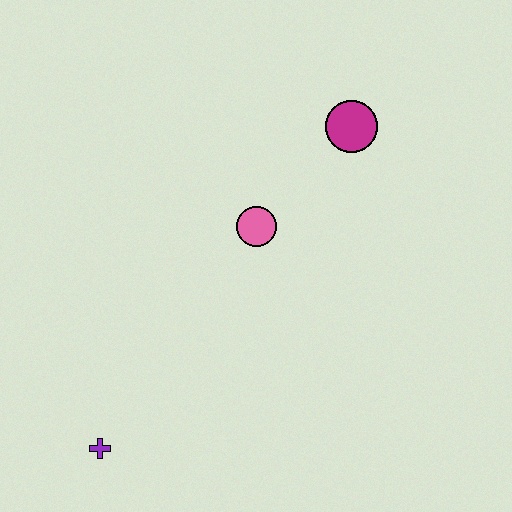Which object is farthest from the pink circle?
The purple cross is farthest from the pink circle.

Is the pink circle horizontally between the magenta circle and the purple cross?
Yes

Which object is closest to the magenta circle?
The pink circle is closest to the magenta circle.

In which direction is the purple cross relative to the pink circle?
The purple cross is below the pink circle.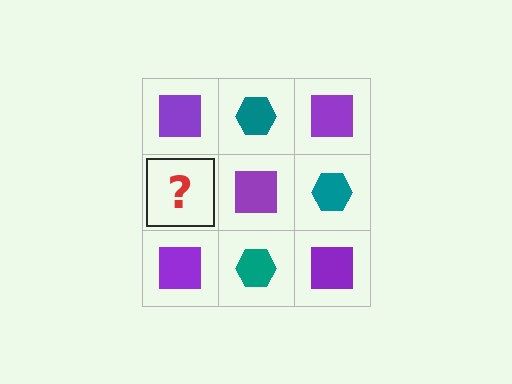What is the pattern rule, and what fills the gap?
The rule is that it alternates purple square and teal hexagon in a checkerboard pattern. The gap should be filled with a teal hexagon.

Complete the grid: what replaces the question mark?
The question mark should be replaced with a teal hexagon.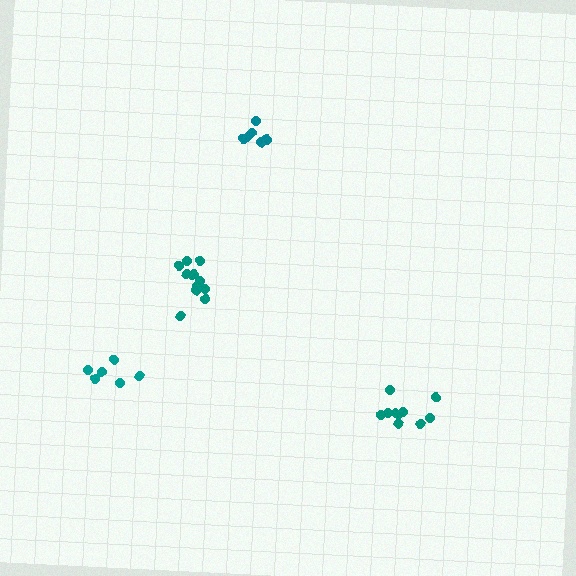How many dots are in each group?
Group 1: 12 dots, Group 2: 10 dots, Group 3: 7 dots, Group 4: 6 dots (35 total).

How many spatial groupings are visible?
There are 4 spatial groupings.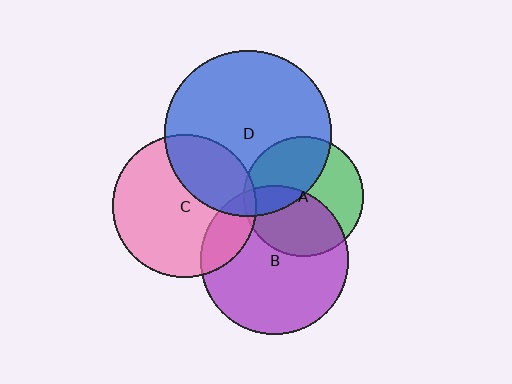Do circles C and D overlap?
Yes.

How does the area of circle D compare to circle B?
Approximately 1.3 times.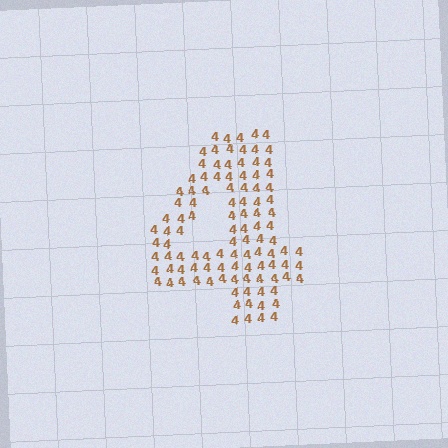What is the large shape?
The large shape is the digit 4.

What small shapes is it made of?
It is made of small digit 4's.